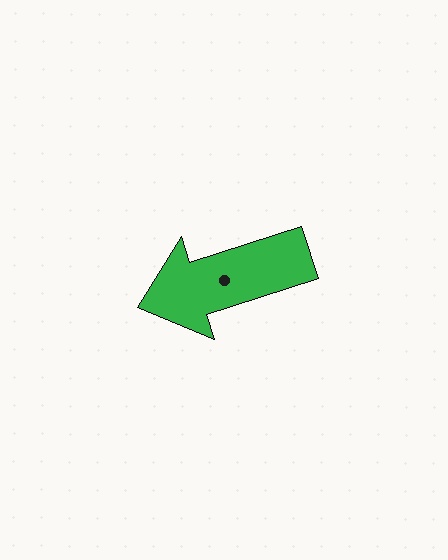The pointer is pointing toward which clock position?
Roughly 8 o'clock.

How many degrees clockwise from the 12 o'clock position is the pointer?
Approximately 252 degrees.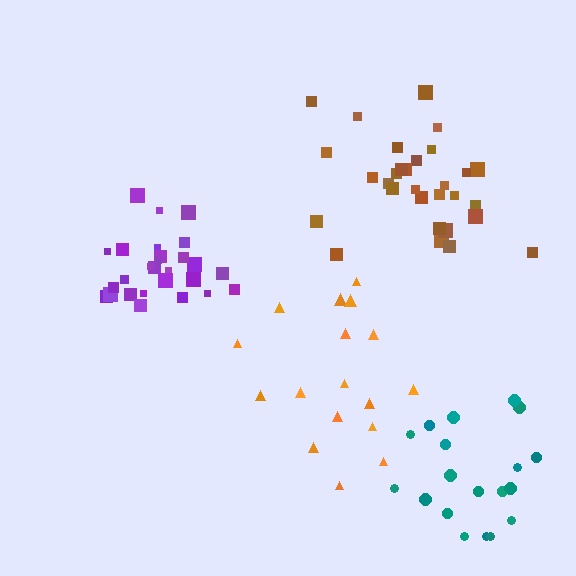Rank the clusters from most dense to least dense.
purple, brown, teal, orange.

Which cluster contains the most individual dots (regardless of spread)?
Brown (30).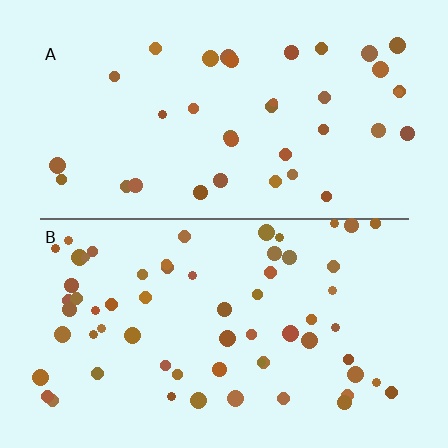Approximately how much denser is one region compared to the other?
Approximately 1.7× — region B over region A.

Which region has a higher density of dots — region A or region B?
B (the bottom).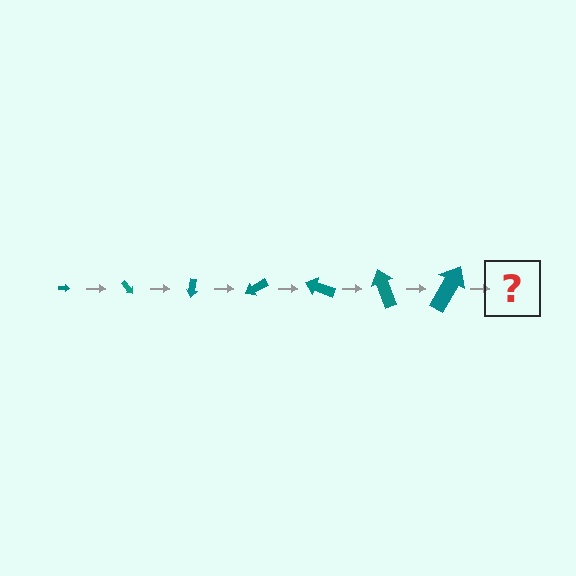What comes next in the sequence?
The next element should be an arrow, larger than the previous one and rotated 350 degrees from the start.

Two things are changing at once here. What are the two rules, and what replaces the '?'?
The two rules are that the arrow grows larger each step and it rotates 50 degrees each step. The '?' should be an arrow, larger than the previous one and rotated 350 degrees from the start.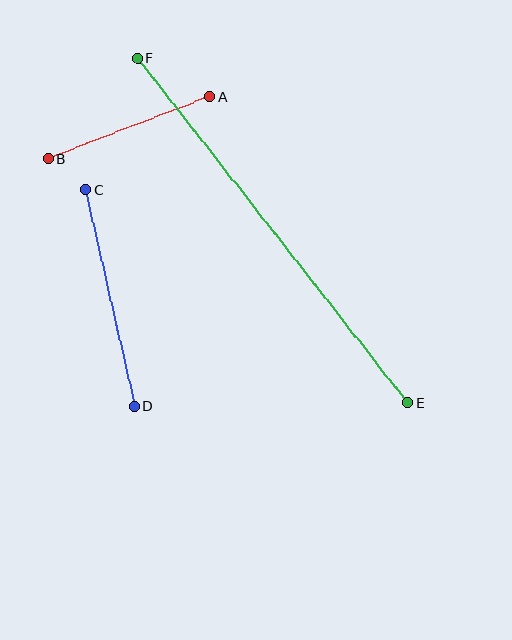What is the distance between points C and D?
The distance is approximately 222 pixels.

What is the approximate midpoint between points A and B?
The midpoint is at approximately (129, 128) pixels.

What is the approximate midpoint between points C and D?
The midpoint is at approximately (110, 298) pixels.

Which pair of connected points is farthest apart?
Points E and F are farthest apart.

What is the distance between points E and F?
The distance is approximately 438 pixels.